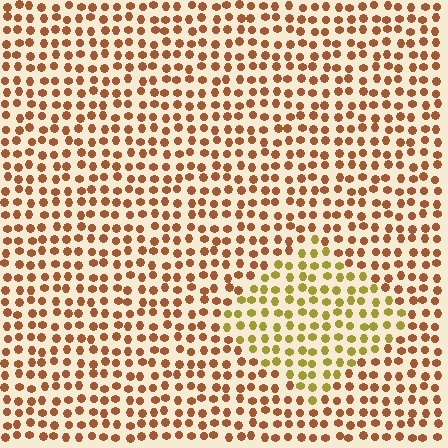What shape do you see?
I see a diamond.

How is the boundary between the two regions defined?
The boundary is defined purely by a slight shift in hue (about 38 degrees). Spacing, size, and orientation are identical on both sides.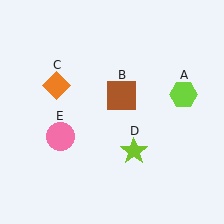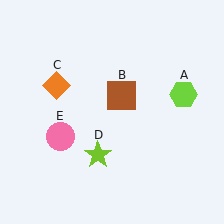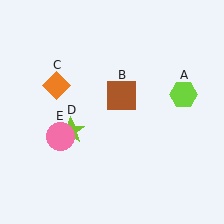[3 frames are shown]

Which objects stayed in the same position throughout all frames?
Lime hexagon (object A) and brown square (object B) and orange diamond (object C) and pink circle (object E) remained stationary.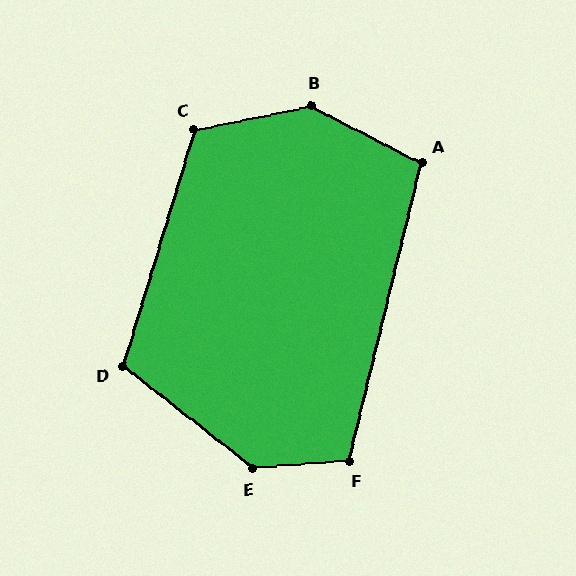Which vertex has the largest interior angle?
B, at approximately 141 degrees.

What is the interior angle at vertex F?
Approximately 108 degrees (obtuse).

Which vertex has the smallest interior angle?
A, at approximately 103 degrees.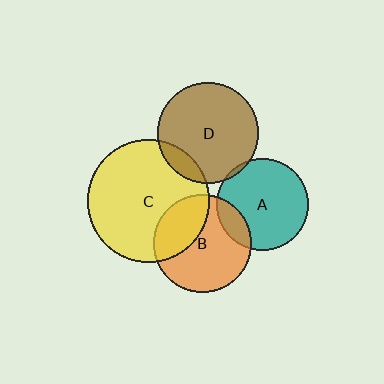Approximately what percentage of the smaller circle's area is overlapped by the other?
Approximately 15%.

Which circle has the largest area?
Circle C (yellow).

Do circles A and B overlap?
Yes.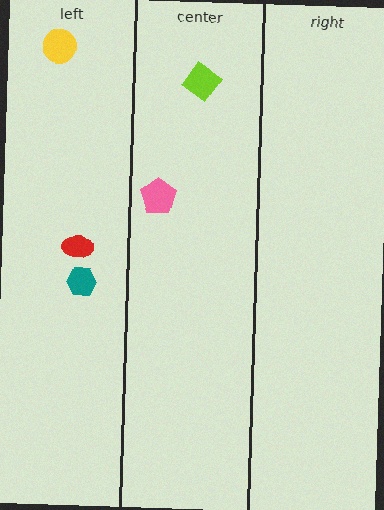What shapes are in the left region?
The teal hexagon, the yellow circle, the red ellipse.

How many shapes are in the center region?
2.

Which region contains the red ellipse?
The left region.